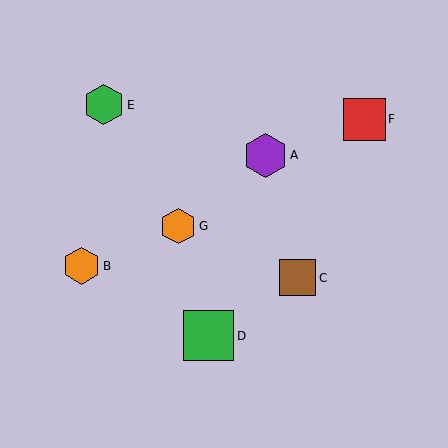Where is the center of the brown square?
The center of the brown square is at (298, 278).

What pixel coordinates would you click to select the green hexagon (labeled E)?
Click at (104, 105) to select the green hexagon E.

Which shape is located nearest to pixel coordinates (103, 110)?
The green hexagon (labeled E) at (104, 105) is nearest to that location.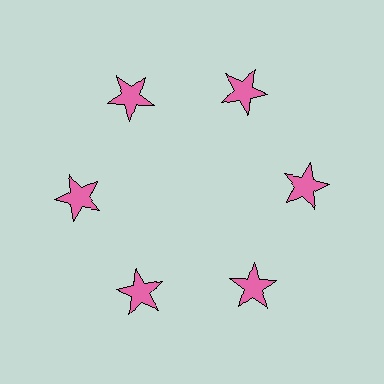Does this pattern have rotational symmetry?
Yes, this pattern has 6-fold rotational symmetry. It looks the same after rotating 60 degrees around the center.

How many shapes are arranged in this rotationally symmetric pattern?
There are 6 shapes, arranged in 6 groups of 1.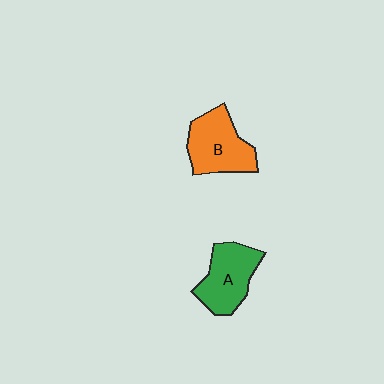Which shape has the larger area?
Shape B (orange).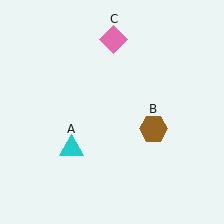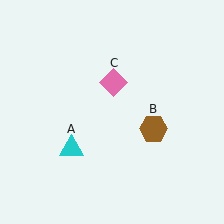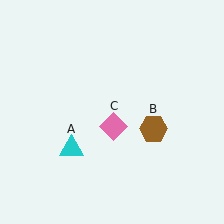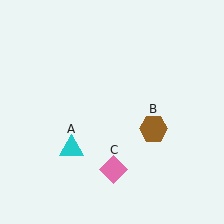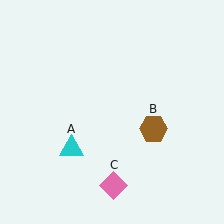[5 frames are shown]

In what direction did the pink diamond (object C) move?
The pink diamond (object C) moved down.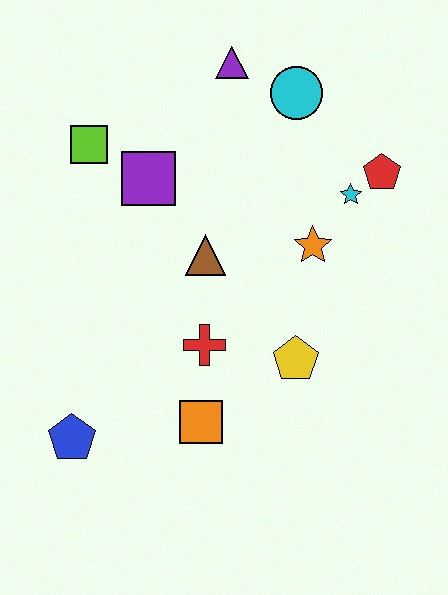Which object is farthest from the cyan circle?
The blue pentagon is farthest from the cyan circle.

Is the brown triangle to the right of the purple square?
Yes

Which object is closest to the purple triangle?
The cyan circle is closest to the purple triangle.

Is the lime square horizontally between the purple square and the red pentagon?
No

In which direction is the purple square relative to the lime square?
The purple square is to the right of the lime square.